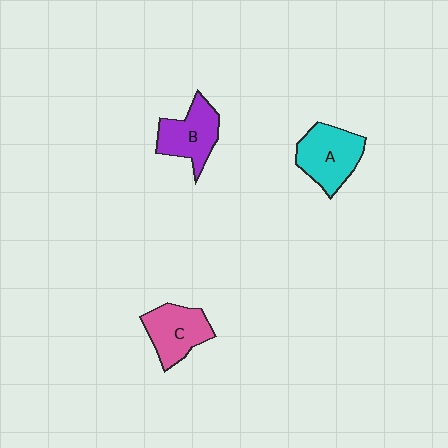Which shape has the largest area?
Shape A (cyan).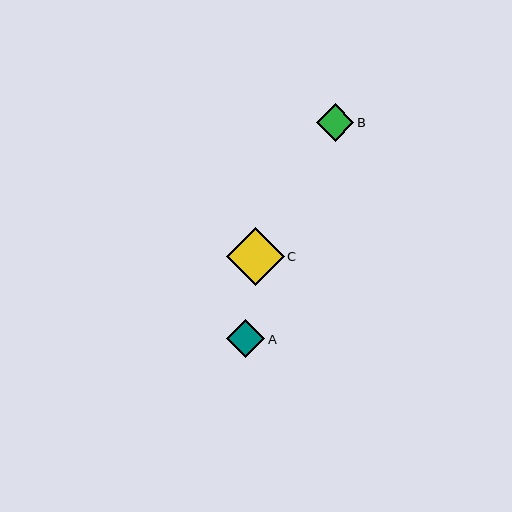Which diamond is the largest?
Diamond C is the largest with a size of approximately 57 pixels.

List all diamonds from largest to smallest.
From largest to smallest: C, A, B.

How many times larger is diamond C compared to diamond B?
Diamond C is approximately 1.5 times the size of diamond B.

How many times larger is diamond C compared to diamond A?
Diamond C is approximately 1.5 times the size of diamond A.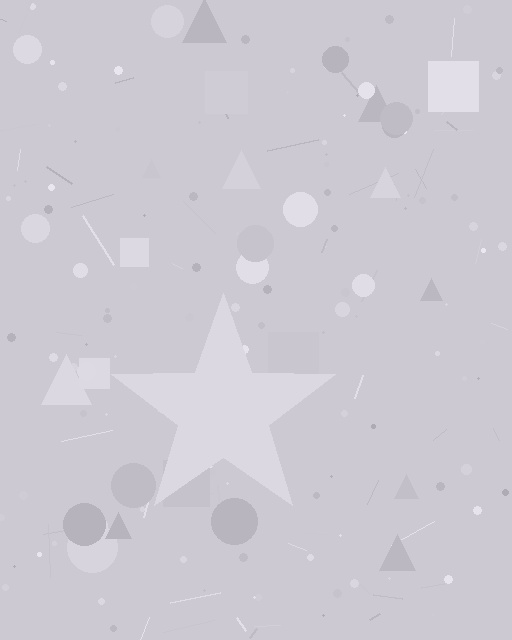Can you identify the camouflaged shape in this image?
The camouflaged shape is a star.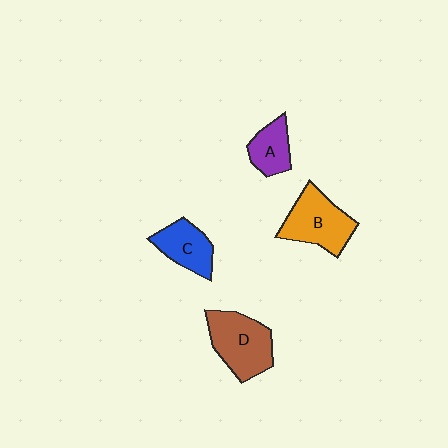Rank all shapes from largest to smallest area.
From largest to smallest: D (brown), B (orange), C (blue), A (purple).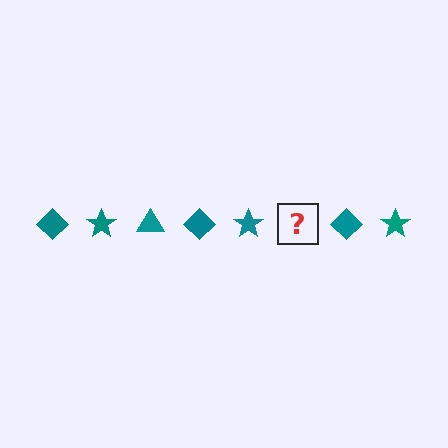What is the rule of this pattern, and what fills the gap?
The rule is that the pattern cycles through diamond, star, triangle shapes in teal. The gap should be filled with a teal triangle.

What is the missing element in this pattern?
The missing element is a teal triangle.